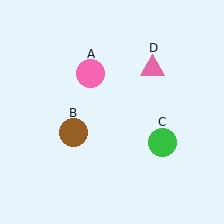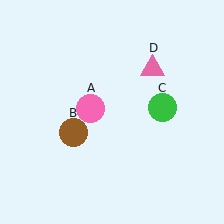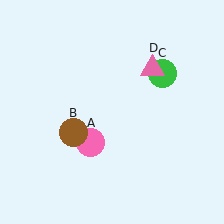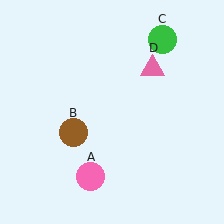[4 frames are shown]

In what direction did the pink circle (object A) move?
The pink circle (object A) moved down.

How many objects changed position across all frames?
2 objects changed position: pink circle (object A), green circle (object C).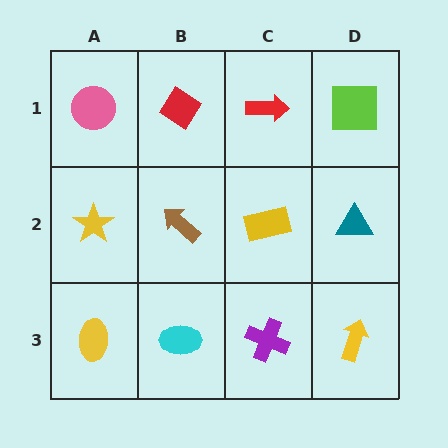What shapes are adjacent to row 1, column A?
A yellow star (row 2, column A), a red diamond (row 1, column B).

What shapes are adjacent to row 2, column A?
A pink circle (row 1, column A), a yellow ellipse (row 3, column A), a brown arrow (row 2, column B).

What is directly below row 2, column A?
A yellow ellipse.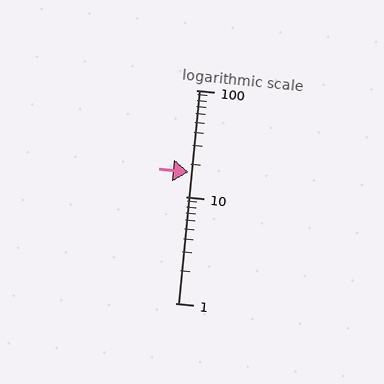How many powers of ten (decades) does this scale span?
The scale spans 2 decades, from 1 to 100.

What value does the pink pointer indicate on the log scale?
The pointer indicates approximately 17.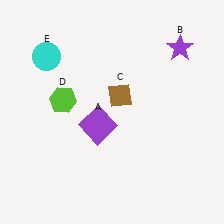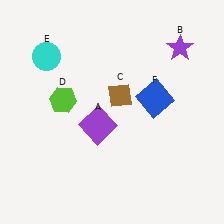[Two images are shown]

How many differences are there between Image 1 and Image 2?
There is 1 difference between the two images.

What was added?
A blue square (F) was added in Image 2.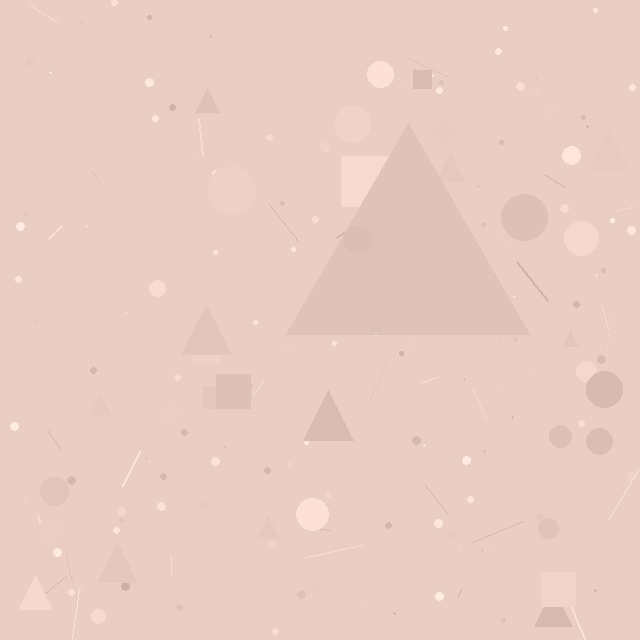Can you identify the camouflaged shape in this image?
The camouflaged shape is a triangle.